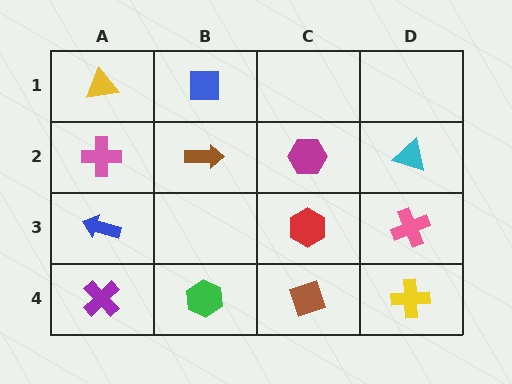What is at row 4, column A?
A purple cross.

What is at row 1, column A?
A yellow triangle.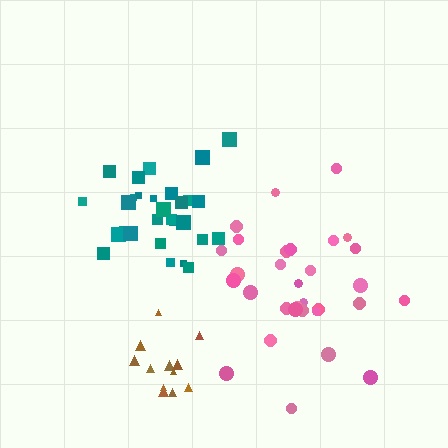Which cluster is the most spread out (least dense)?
Pink.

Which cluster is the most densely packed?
Brown.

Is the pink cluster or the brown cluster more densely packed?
Brown.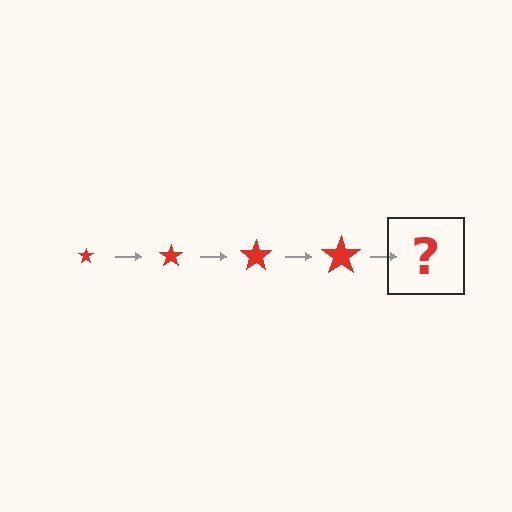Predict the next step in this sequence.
The next step is a red star, larger than the previous one.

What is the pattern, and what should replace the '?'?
The pattern is that the star gets progressively larger each step. The '?' should be a red star, larger than the previous one.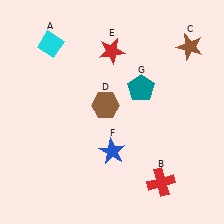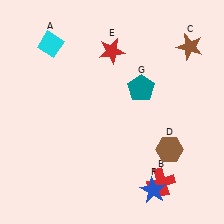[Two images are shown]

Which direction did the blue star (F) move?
The blue star (F) moved right.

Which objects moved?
The objects that moved are: the brown hexagon (D), the blue star (F).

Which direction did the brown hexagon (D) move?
The brown hexagon (D) moved right.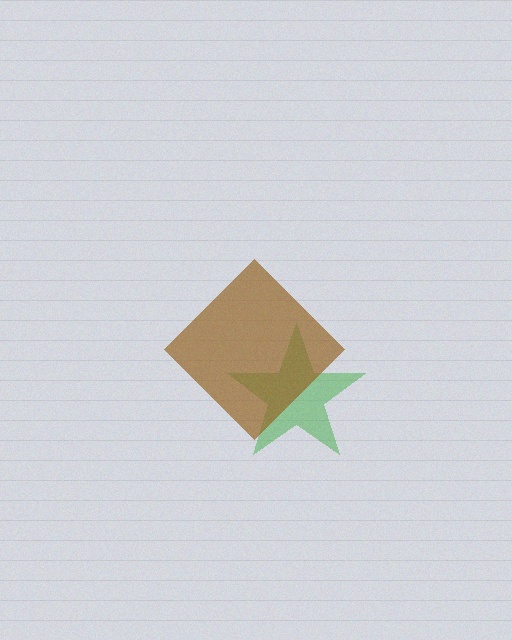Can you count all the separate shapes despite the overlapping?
Yes, there are 2 separate shapes.